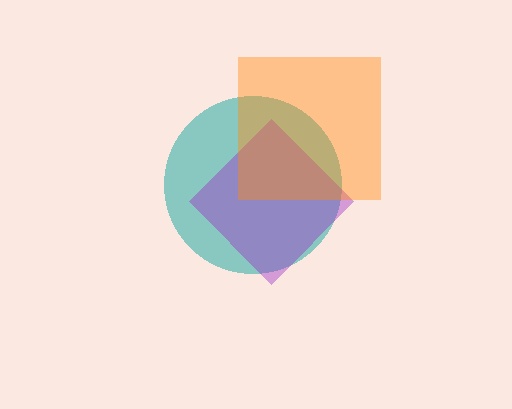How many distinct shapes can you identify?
There are 3 distinct shapes: a teal circle, a purple diamond, an orange square.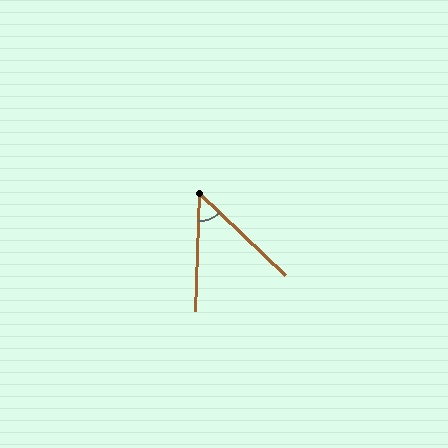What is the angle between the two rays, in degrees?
Approximately 49 degrees.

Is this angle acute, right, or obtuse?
It is acute.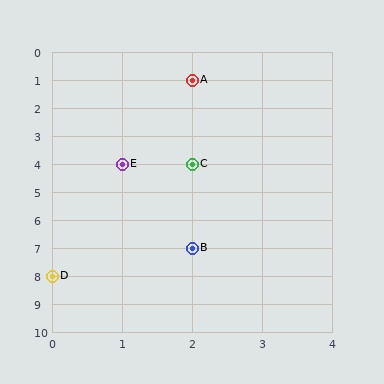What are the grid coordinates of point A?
Point A is at grid coordinates (2, 1).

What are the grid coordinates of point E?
Point E is at grid coordinates (1, 4).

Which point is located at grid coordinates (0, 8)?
Point D is at (0, 8).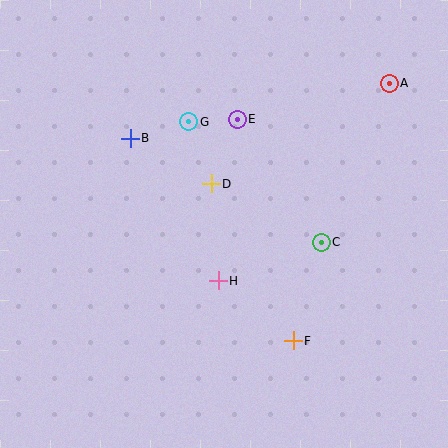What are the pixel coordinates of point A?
Point A is at (389, 83).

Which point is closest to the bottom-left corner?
Point H is closest to the bottom-left corner.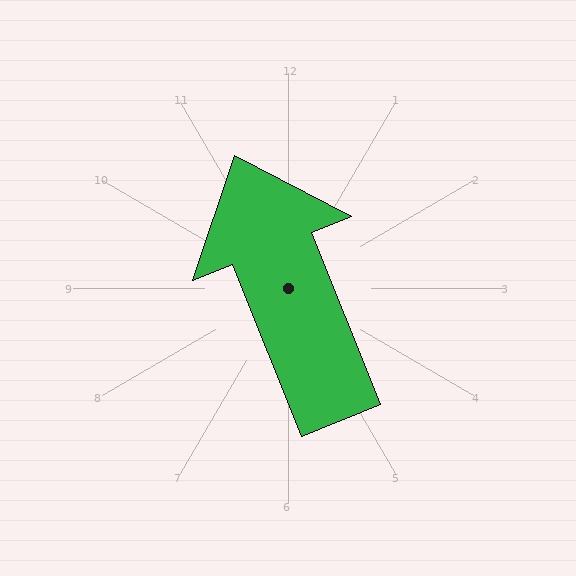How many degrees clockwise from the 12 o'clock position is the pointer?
Approximately 338 degrees.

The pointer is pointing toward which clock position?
Roughly 11 o'clock.